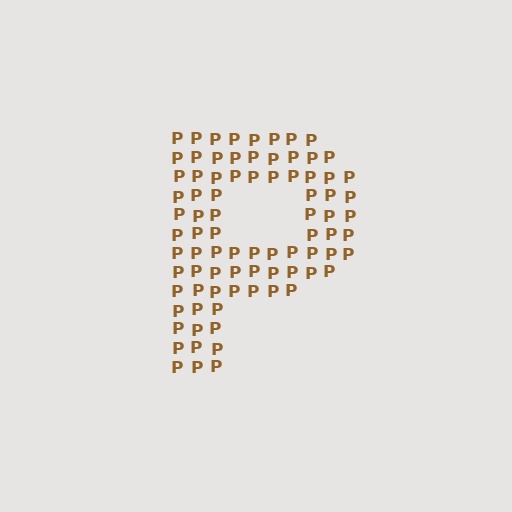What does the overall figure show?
The overall figure shows the letter P.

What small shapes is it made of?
It is made of small letter P's.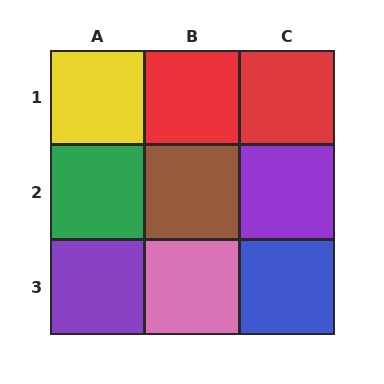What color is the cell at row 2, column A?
Green.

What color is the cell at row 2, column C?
Purple.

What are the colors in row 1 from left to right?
Yellow, red, red.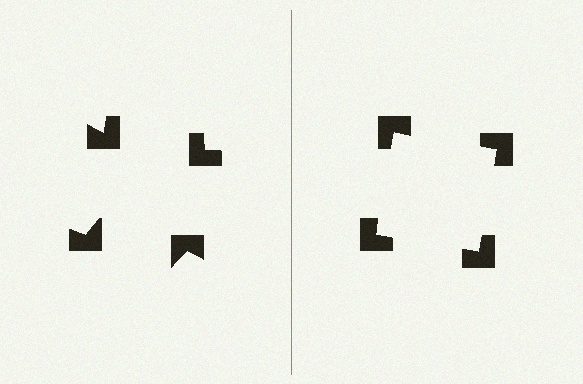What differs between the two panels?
The notched squares are positioned identically on both sides; only the wedge orientations differ. On the right they align to a square; on the left they are misaligned.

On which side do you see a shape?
An illusory square appears on the right side. On the left side the wedge cuts are rotated, so no coherent shape forms.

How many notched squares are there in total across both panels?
8 — 4 on each side.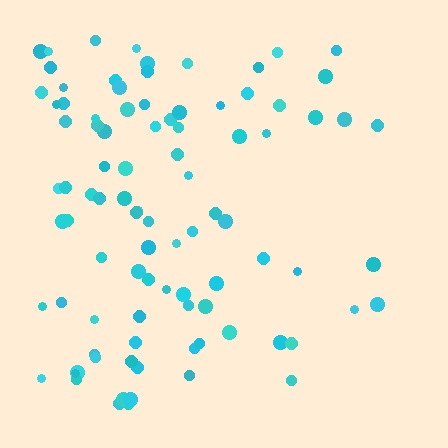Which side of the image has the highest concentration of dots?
The left.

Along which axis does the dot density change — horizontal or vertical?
Horizontal.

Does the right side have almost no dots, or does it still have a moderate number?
Still a moderate number, just noticeably fewer than the left.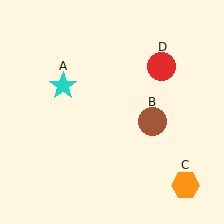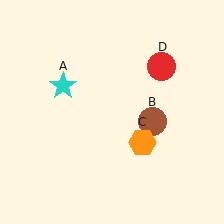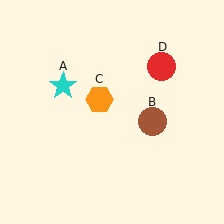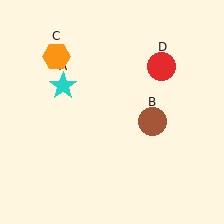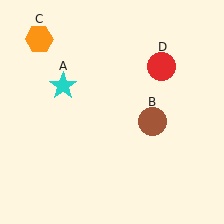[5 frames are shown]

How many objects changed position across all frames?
1 object changed position: orange hexagon (object C).